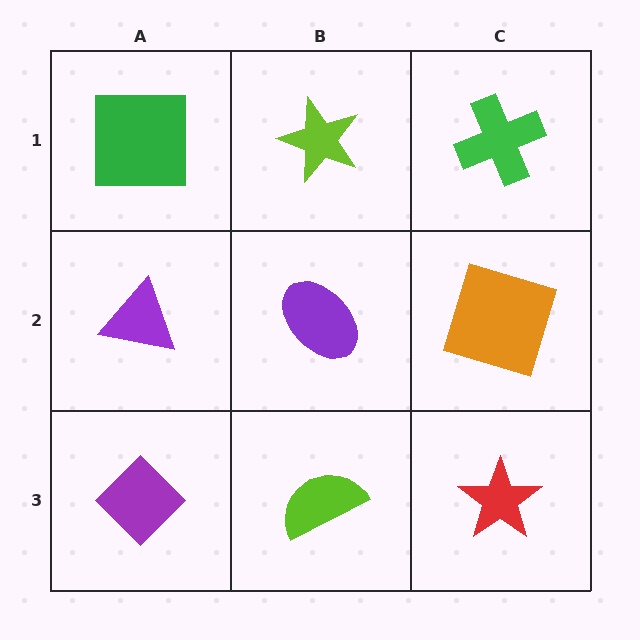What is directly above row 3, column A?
A purple triangle.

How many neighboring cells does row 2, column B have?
4.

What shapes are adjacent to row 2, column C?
A green cross (row 1, column C), a red star (row 3, column C), a purple ellipse (row 2, column B).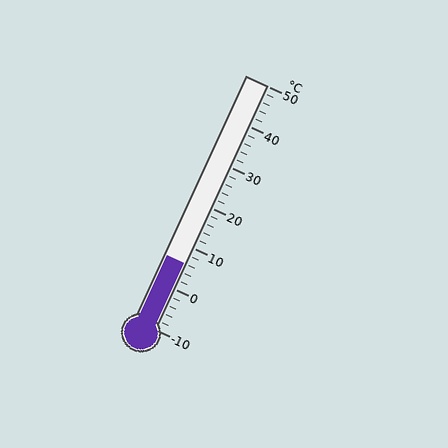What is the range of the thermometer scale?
The thermometer scale ranges from -10°C to 50°C.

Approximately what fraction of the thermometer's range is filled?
The thermometer is filled to approximately 25% of its range.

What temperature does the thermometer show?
The thermometer shows approximately 6°C.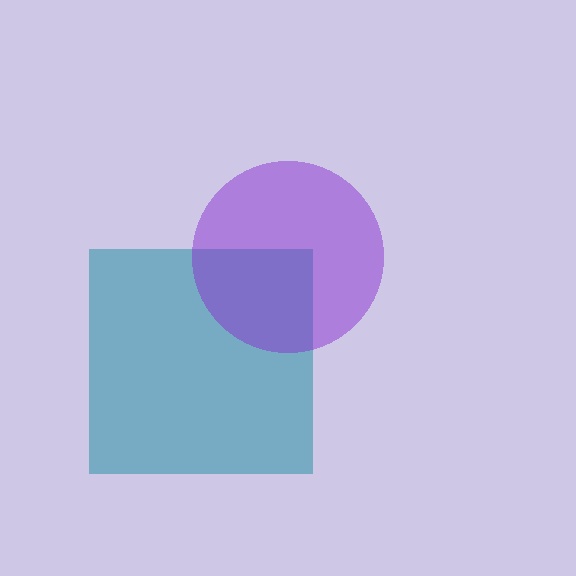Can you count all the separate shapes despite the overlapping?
Yes, there are 2 separate shapes.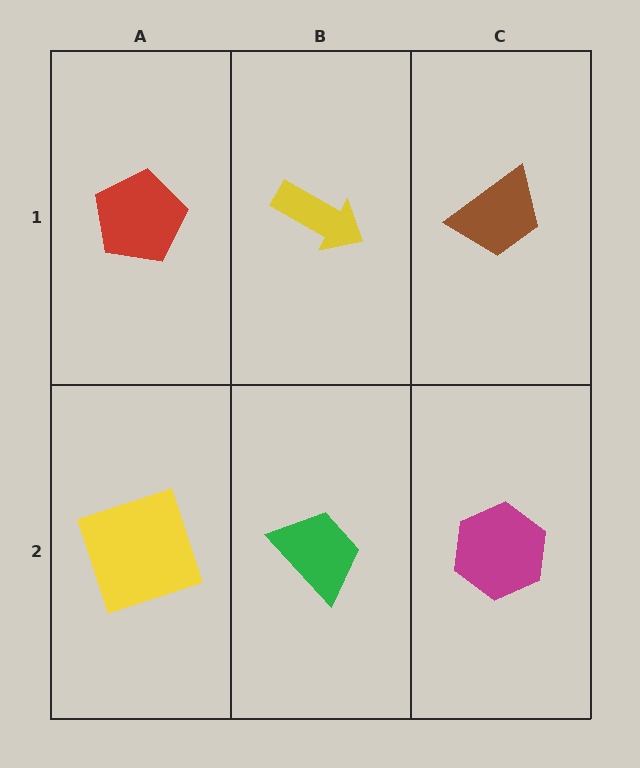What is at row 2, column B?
A green trapezoid.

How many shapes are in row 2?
3 shapes.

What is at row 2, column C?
A magenta hexagon.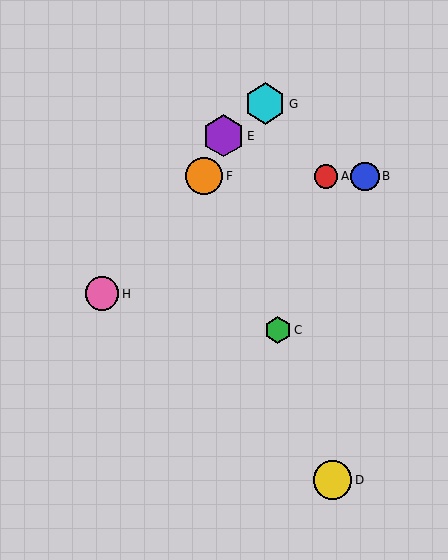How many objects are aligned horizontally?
3 objects (A, B, F) are aligned horizontally.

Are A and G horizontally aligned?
No, A is at y≈176 and G is at y≈104.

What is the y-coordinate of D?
Object D is at y≈480.